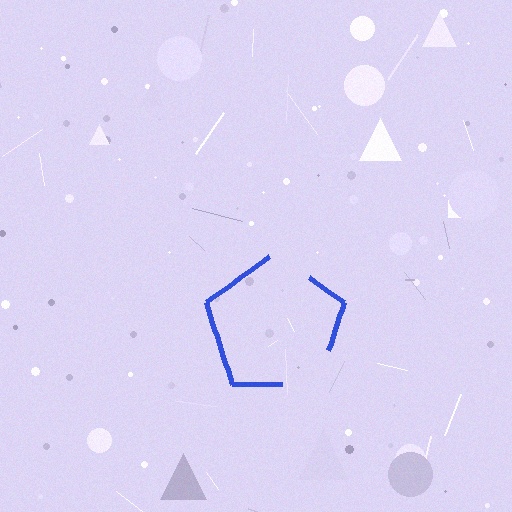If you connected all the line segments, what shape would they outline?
They would outline a pentagon.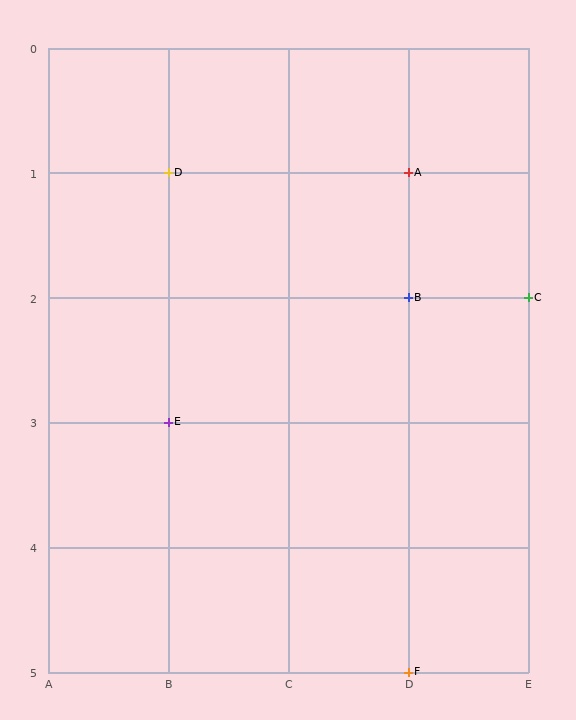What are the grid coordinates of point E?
Point E is at grid coordinates (B, 3).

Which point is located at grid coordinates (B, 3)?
Point E is at (B, 3).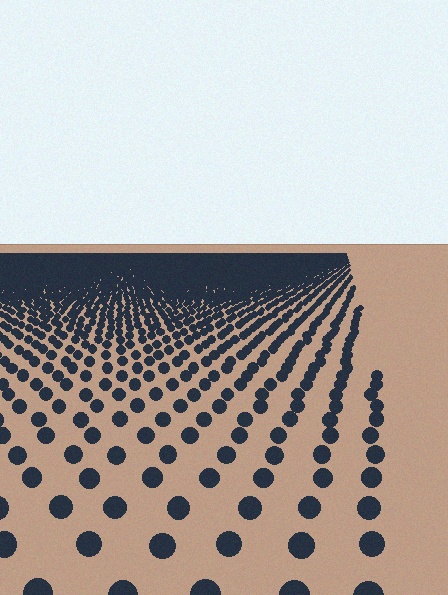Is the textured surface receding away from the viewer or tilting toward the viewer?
The surface is receding away from the viewer. Texture elements get smaller and denser toward the top.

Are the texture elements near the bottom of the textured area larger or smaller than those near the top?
Larger. Near the bottom, elements are closer to the viewer and appear at a bigger on-screen size.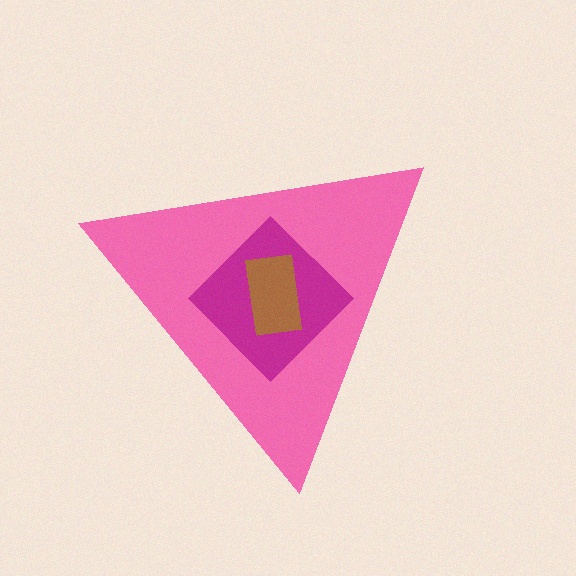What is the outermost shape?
The pink triangle.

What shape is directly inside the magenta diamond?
The brown rectangle.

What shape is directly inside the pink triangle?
The magenta diamond.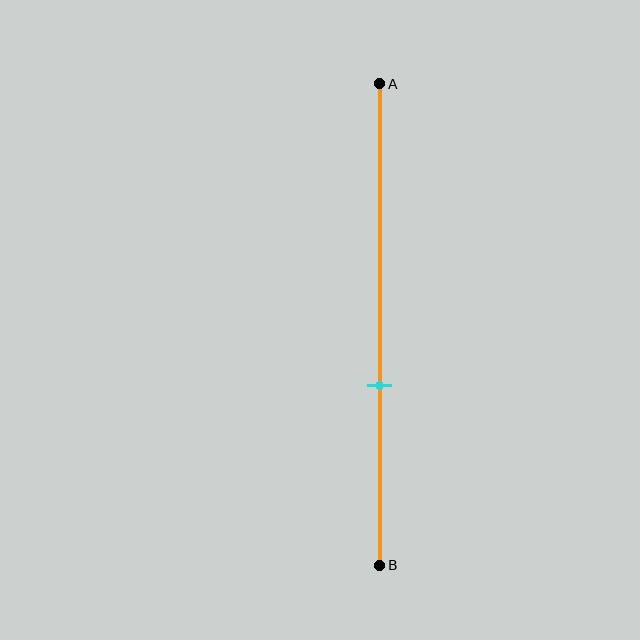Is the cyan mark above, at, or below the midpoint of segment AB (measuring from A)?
The cyan mark is below the midpoint of segment AB.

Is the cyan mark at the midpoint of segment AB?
No, the mark is at about 65% from A, not at the 50% midpoint.